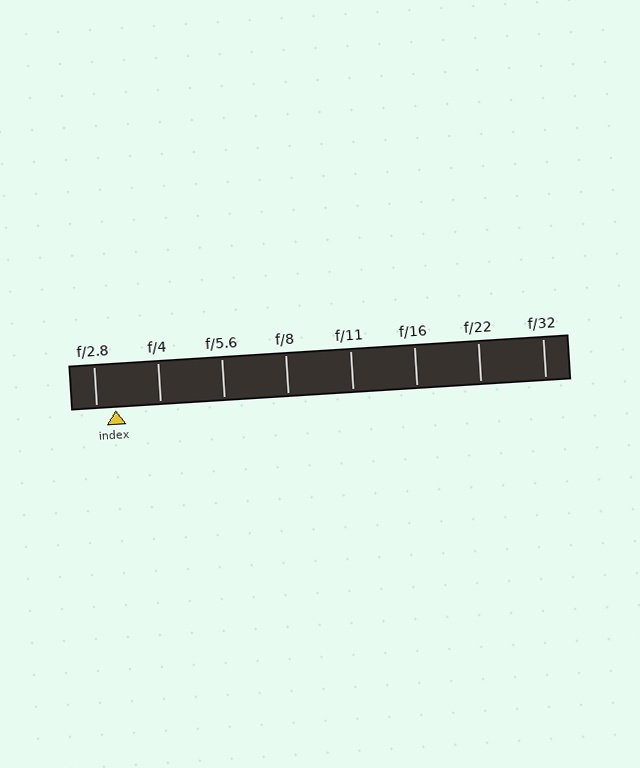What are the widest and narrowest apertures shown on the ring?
The widest aperture shown is f/2.8 and the narrowest is f/32.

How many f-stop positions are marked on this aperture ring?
There are 8 f-stop positions marked.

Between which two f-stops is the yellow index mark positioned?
The index mark is between f/2.8 and f/4.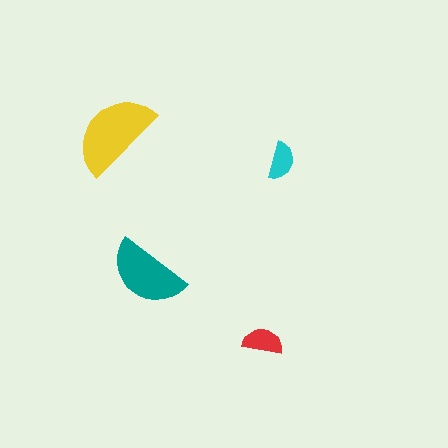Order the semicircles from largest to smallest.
the yellow one, the teal one, the red one, the cyan one.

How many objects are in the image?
There are 4 objects in the image.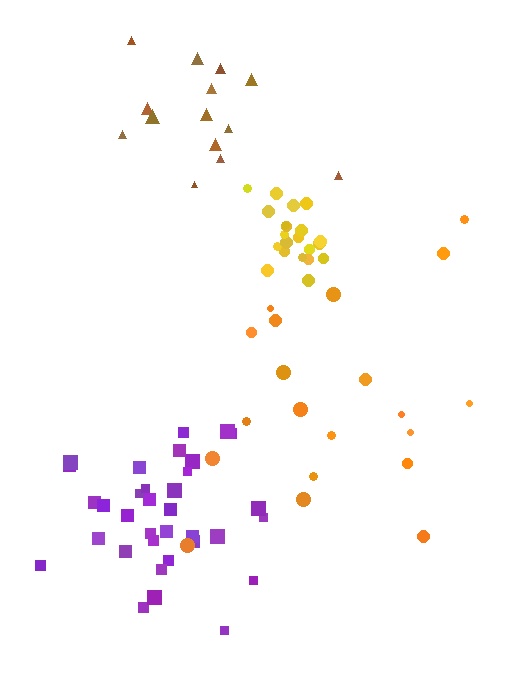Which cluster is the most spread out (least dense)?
Orange.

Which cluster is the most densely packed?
Yellow.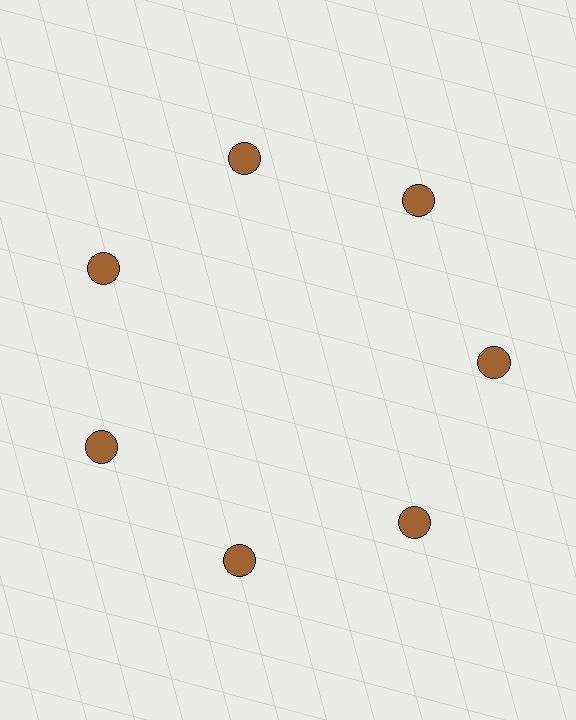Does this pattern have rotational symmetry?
Yes, this pattern has 7-fold rotational symmetry. It looks the same after rotating 51 degrees around the center.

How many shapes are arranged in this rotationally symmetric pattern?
There are 7 shapes, arranged in 7 groups of 1.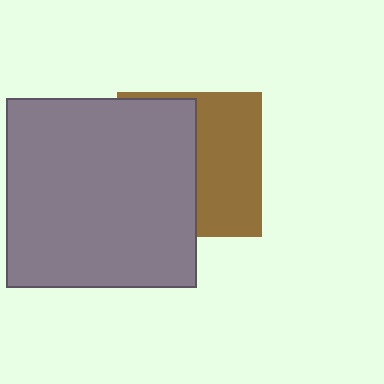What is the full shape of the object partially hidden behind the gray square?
The partially hidden object is a brown square.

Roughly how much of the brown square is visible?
About half of it is visible (roughly 47%).